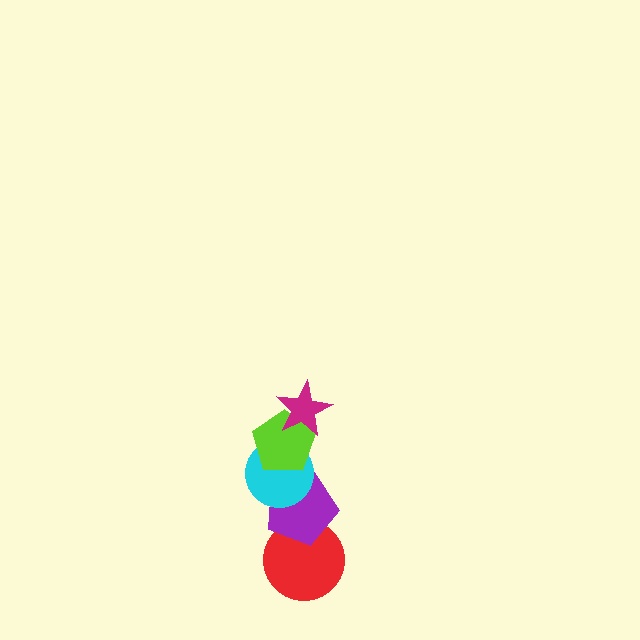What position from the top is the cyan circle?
The cyan circle is 3rd from the top.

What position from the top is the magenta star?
The magenta star is 1st from the top.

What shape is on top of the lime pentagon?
The magenta star is on top of the lime pentagon.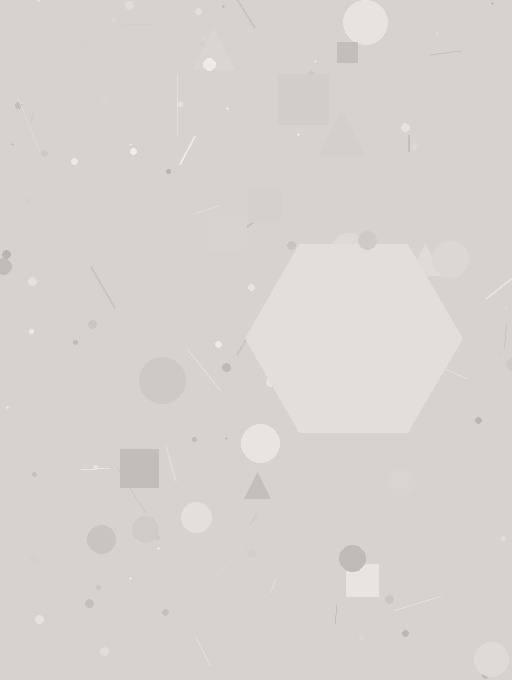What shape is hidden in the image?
A hexagon is hidden in the image.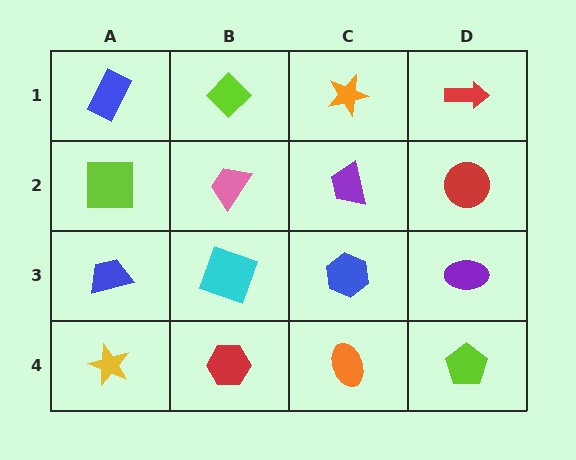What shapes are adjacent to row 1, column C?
A purple trapezoid (row 2, column C), a lime diamond (row 1, column B), a red arrow (row 1, column D).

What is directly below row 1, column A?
A lime square.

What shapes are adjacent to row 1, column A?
A lime square (row 2, column A), a lime diamond (row 1, column B).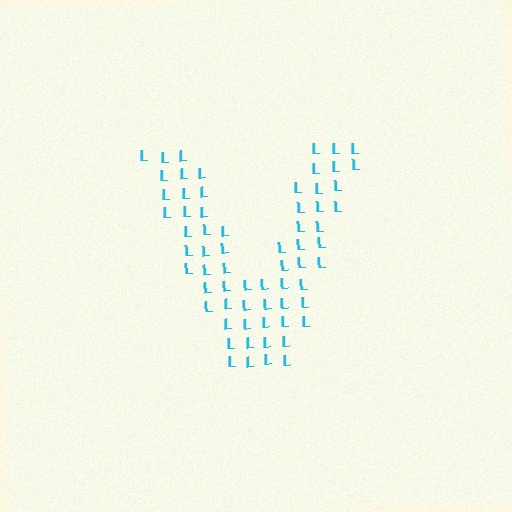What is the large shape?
The large shape is the letter V.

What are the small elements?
The small elements are letter L's.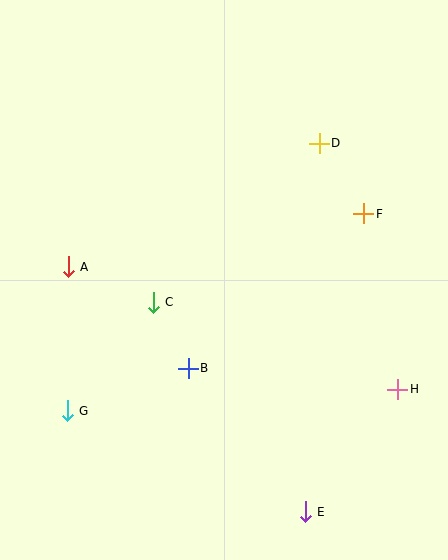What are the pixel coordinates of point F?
Point F is at (364, 214).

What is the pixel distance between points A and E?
The distance between A and E is 341 pixels.